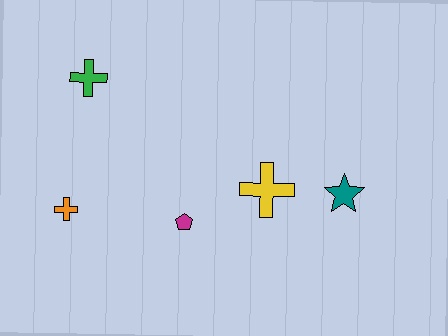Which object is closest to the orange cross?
The magenta pentagon is closest to the orange cross.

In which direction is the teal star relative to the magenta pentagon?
The teal star is to the right of the magenta pentagon.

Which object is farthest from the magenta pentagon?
The green cross is farthest from the magenta pentagon.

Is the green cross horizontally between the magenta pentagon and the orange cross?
Yes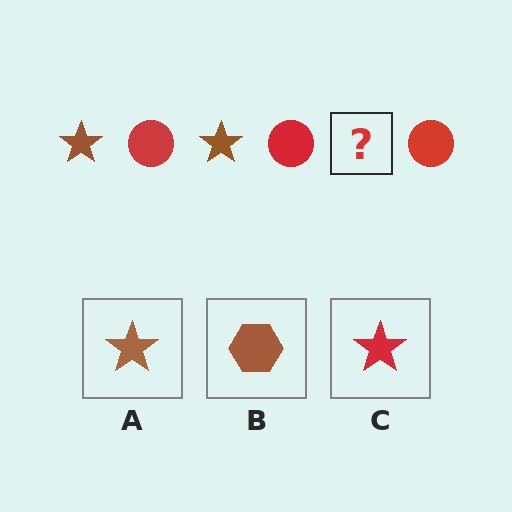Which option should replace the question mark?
Option A.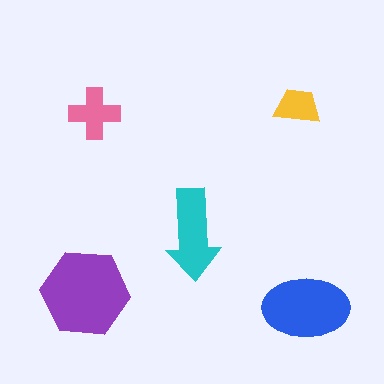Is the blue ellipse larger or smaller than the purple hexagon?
Smaller.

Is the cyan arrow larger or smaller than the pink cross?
Larger.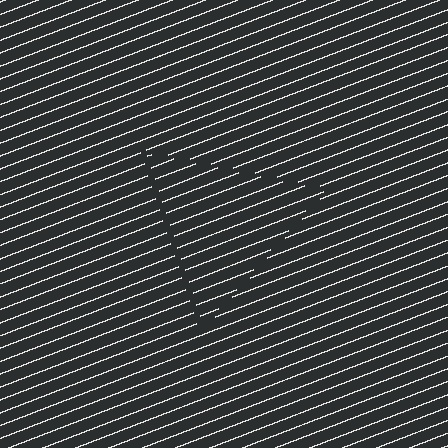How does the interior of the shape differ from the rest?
The interior of the shape contains the same grating, shifted by half a period — the contour is defined by the phase discontinuity where line-ends from the inner and outer gratings abut.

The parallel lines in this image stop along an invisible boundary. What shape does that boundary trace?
An illusory triangle. The interior of the shape contains the same grating, shifted by half a period — the contour is defined by the phase discontinuity where line-ends from the inner and outer gratings abut.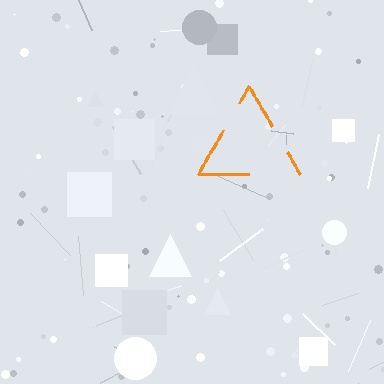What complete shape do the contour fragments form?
The contour fragments form a triangle.